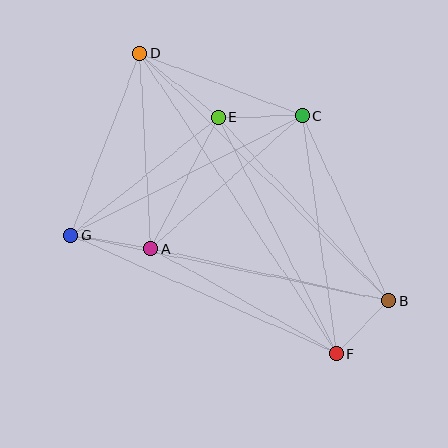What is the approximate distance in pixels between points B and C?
The distance between B and C is approximately 204 pixels.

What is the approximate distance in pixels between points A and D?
The distance between A and D is approximately 196 pixels.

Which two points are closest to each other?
Points B and F are closest to each other.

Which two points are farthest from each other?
Points D and F are farthest from each other.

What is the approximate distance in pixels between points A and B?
The distance between A and B is approximately 243 pixels.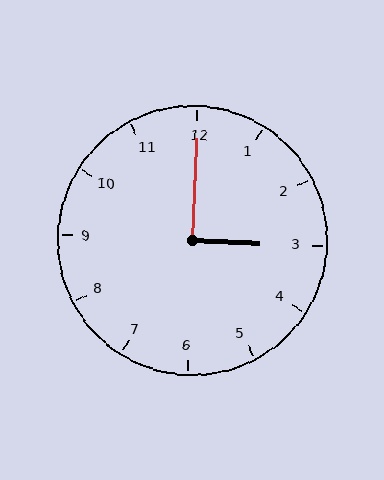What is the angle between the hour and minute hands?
Approximately 90 degrees.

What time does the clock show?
3:00.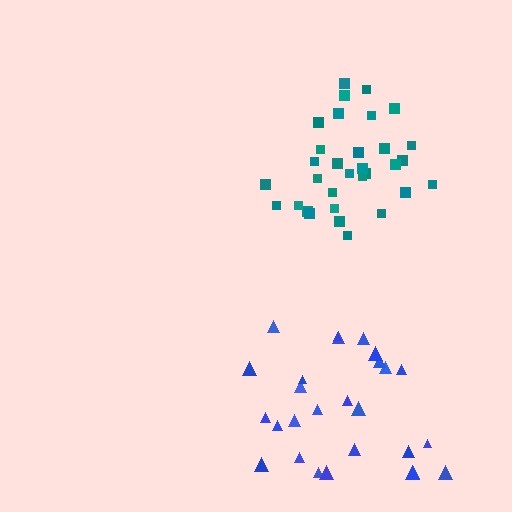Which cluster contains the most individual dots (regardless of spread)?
Teal (32).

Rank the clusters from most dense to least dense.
teal, blue.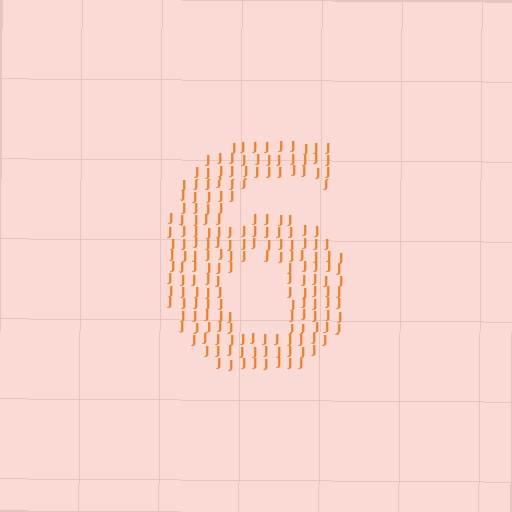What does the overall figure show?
The overall figure shows the digit 6.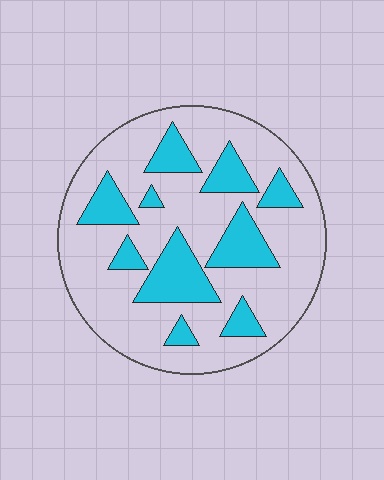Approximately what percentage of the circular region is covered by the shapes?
Approximately 25%.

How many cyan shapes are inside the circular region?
10.